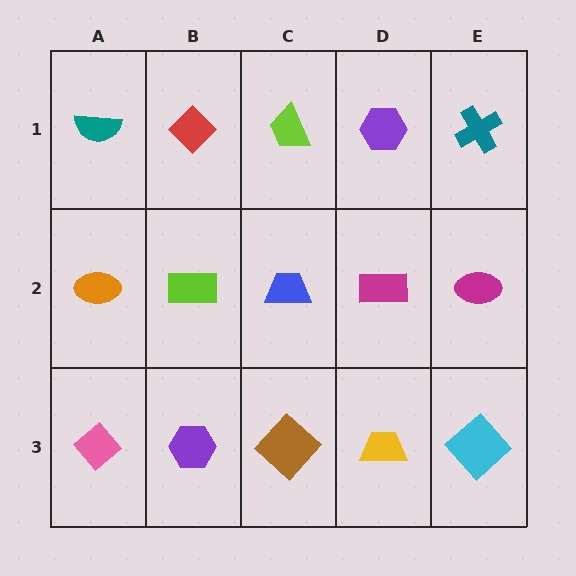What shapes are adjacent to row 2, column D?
A purple hexagon (row 1, column D), a yellow trapezoid (row 3, column D), a blue trapezoid (row 2, column C), a magenta ellipse (row 2, column E).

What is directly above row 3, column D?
A magenta rectangle.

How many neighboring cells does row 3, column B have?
3.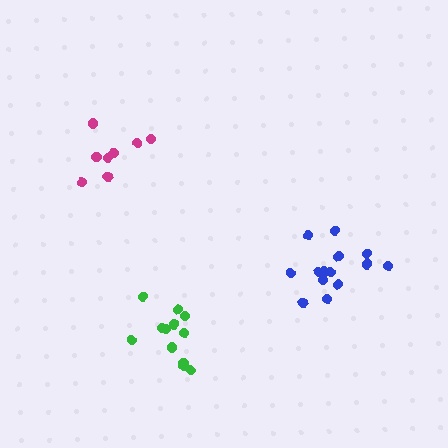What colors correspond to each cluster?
The clusters are colored: green, blue, magenta.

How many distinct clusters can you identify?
There are 3 distinct clusters.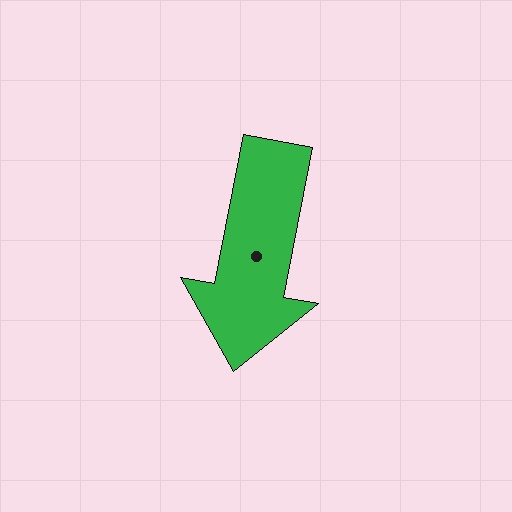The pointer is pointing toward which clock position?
Roughly 6 o'clock.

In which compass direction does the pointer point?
South.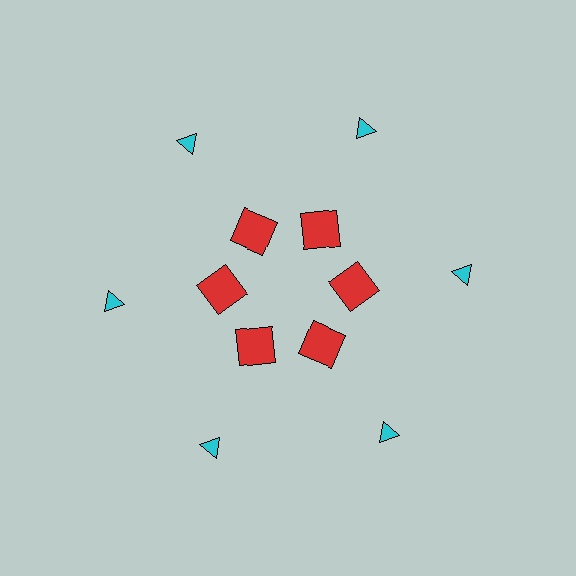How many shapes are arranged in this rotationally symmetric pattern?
There are 12 shapes, arranged in 6 groups of 2.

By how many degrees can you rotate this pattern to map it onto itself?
The pattern maps onto itself every 60 degrees of rotation.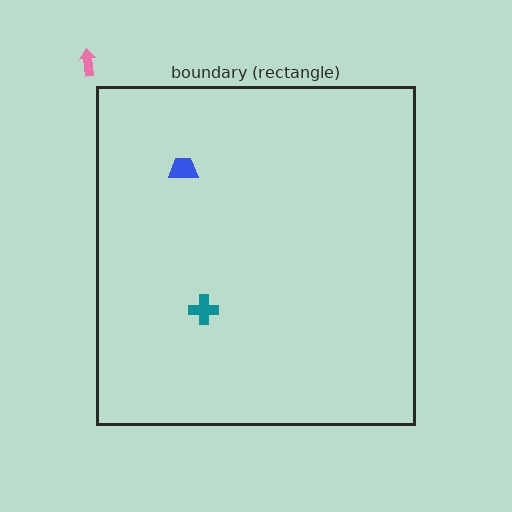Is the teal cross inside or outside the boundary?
Inside.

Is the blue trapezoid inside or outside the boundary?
Inside.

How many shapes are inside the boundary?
2 inside, 1 outside.